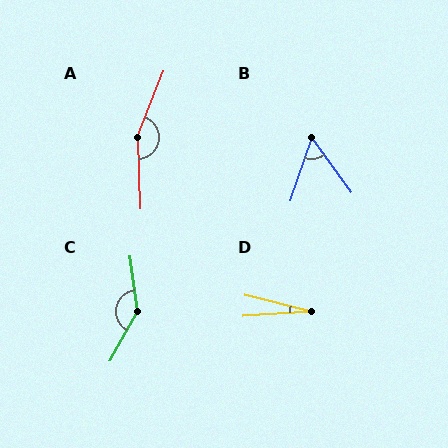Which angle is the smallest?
D, at approximately 18 degrees.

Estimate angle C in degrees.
Approximately 143 degrees.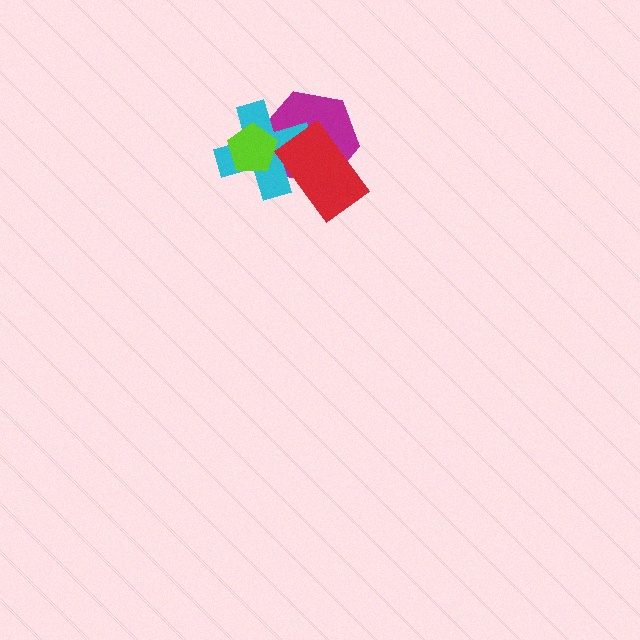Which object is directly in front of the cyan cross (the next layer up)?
The lime pentagon is directly in front of the cyan cross.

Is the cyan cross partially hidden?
Yes, it is partially covered by another shape.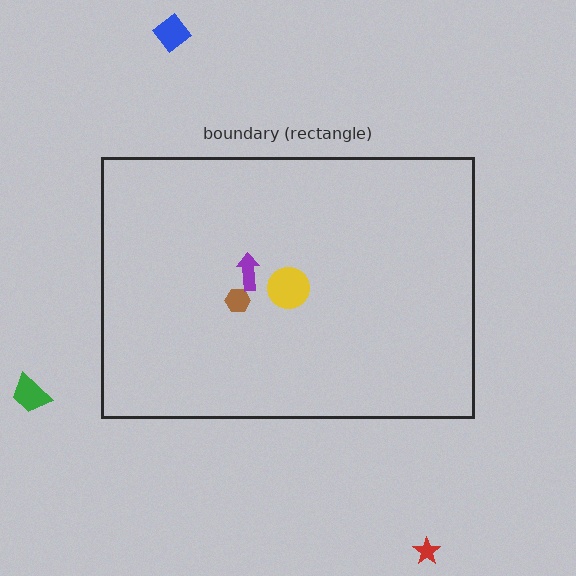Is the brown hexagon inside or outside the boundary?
Inside.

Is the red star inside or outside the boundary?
Outside.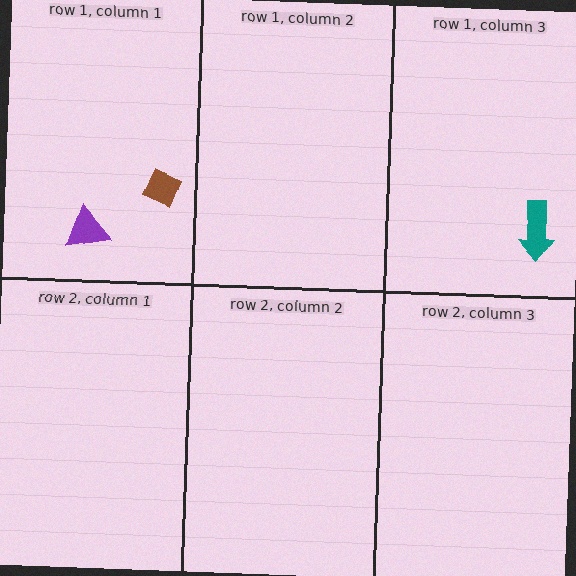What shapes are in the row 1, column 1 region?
The brown diamond, the purple triangle.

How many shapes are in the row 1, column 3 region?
1.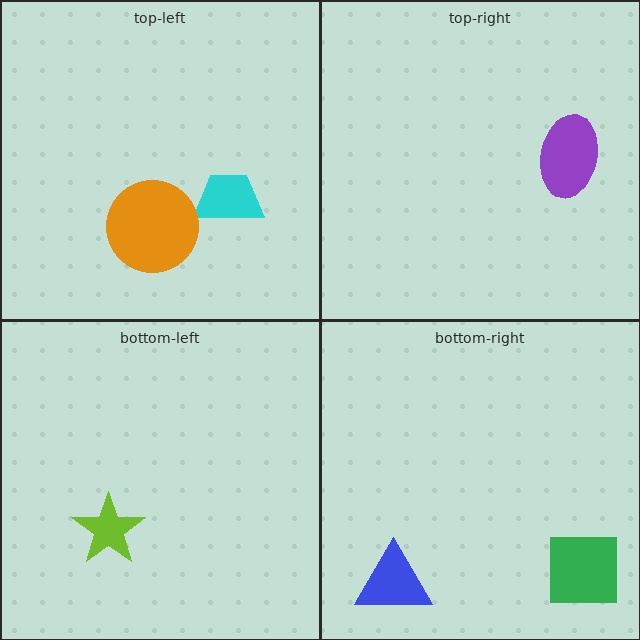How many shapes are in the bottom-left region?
1.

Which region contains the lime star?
The bottom-left region.